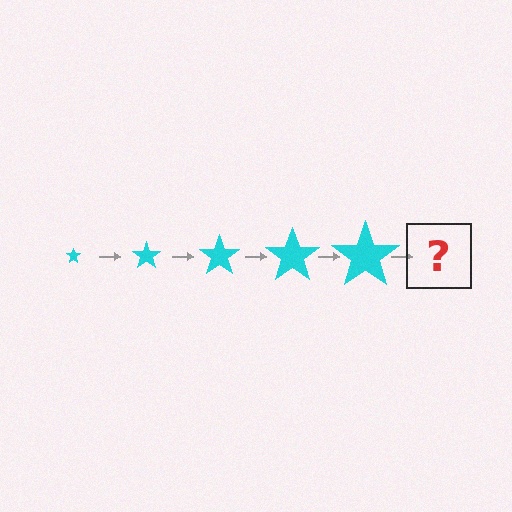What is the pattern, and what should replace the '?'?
The pattern is that the star gets progressively larger each step. The '?' should be a cyan star, larger than the previous one.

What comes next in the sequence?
The next element should be a cyan star, larger than the previous one.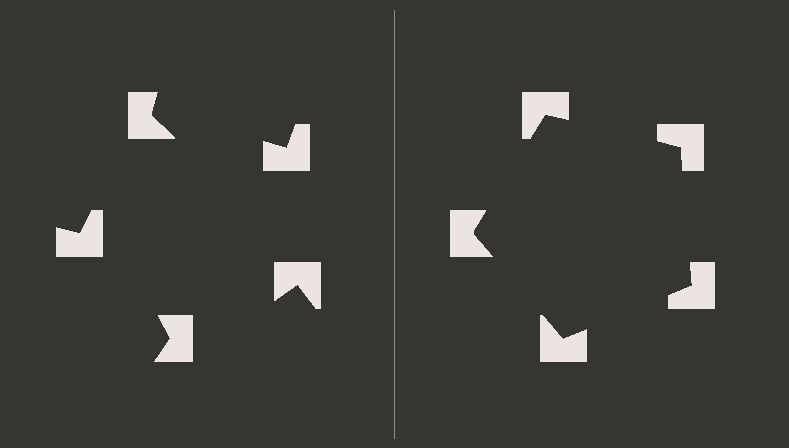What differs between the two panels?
The notched squares are positioned identically on both sides; only the wedge orientations differ. On the right they align to a pentagon; on the left they are misaligned.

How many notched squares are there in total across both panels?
10 — 5 on each side.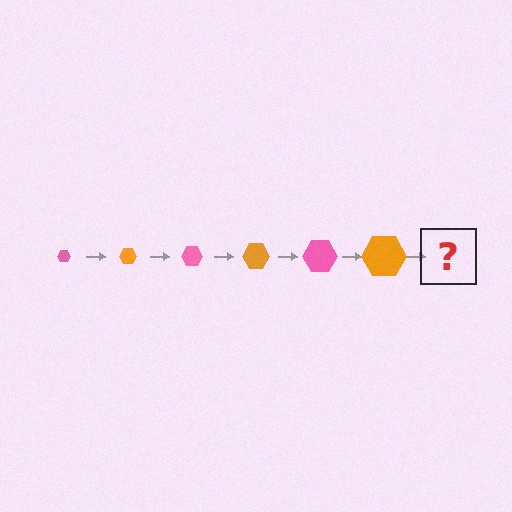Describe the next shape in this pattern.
It should be a pink hexagon, larger than the previous one.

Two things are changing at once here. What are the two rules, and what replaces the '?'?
The two rules are that the hexagon grows larger each step and the color cycles through pink and orange. The '?' should be a pink hexagon, larger than the previous one.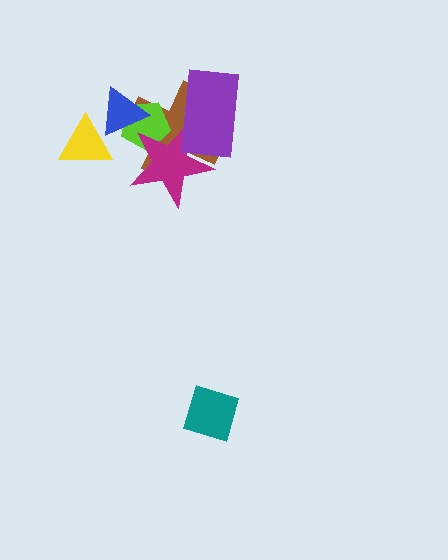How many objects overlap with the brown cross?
4 objects overlap with the brown cross.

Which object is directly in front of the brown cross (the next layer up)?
The lime pentagon is directly in front of the brown cross.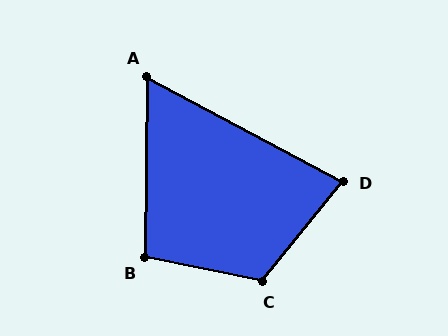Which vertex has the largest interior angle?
C, at approximately 117 degrees.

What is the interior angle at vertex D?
Approximately 79 degrees (acute).